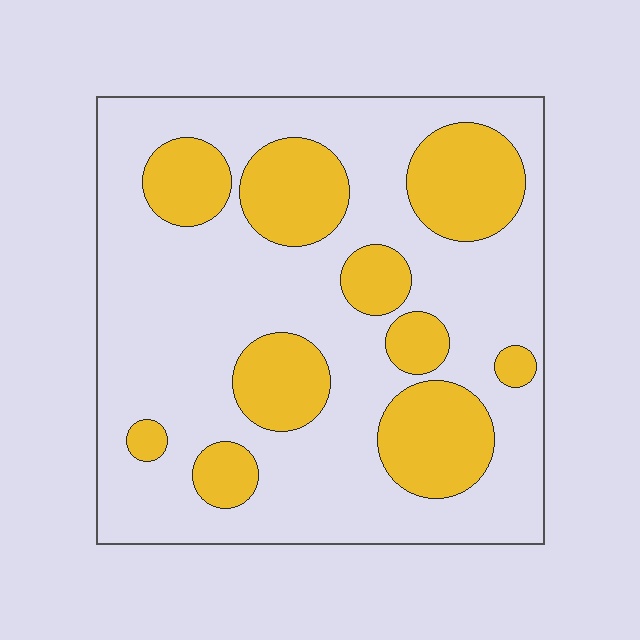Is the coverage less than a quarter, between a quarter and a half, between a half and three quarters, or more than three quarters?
Between a quarter and a half.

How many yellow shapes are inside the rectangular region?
10.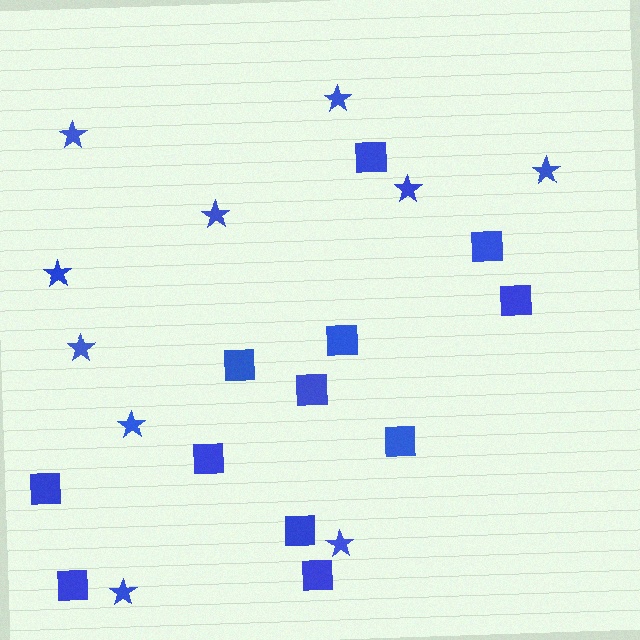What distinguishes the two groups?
There are 2 groups: one group of stars (10) and one group of squares (12).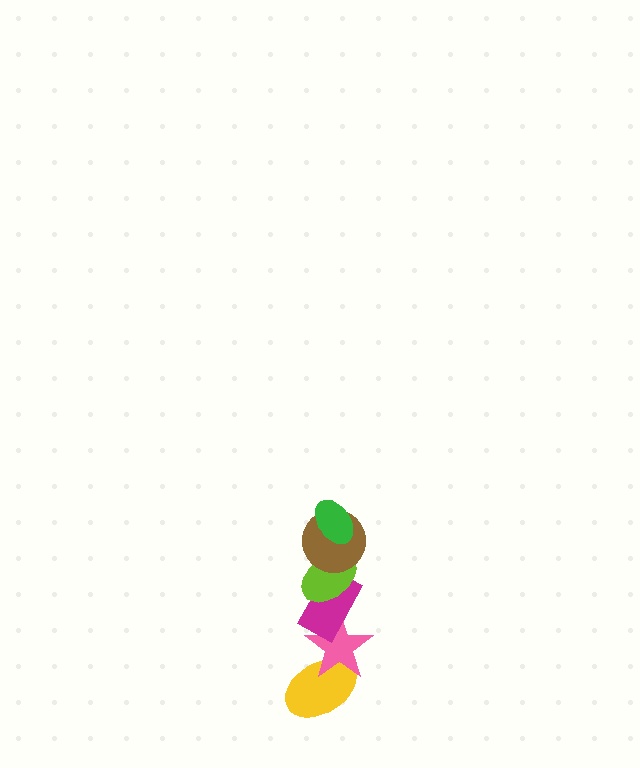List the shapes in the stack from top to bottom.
From top to bottom: the green ellipse, the brown circle, the lime ellipse, the magenta rectangle, the pink star, the yellow ellipse.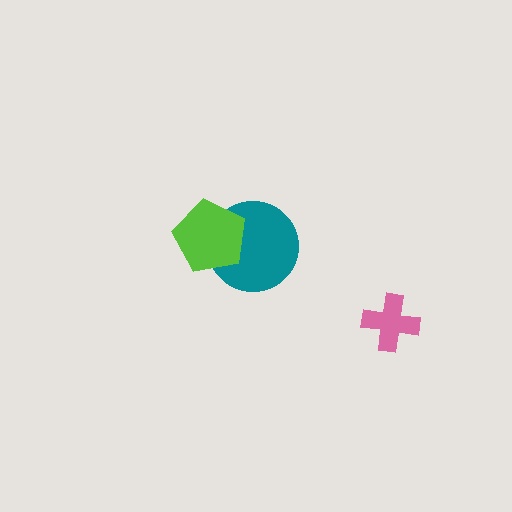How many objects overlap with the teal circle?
1 object overlaps with the teal circle.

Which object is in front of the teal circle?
The lime pentagon is in front of the teal circle.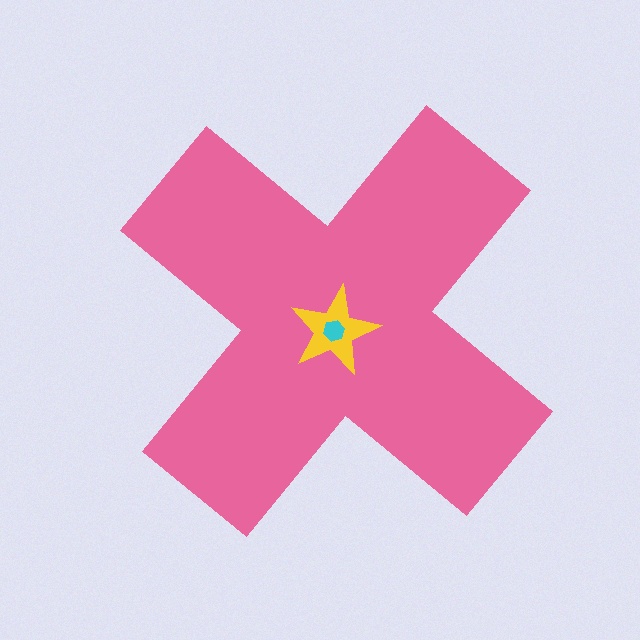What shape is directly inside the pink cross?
The yellow star.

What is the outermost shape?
The pink cross.